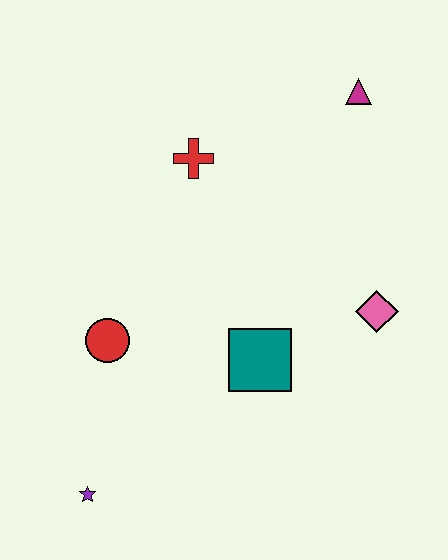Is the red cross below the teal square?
No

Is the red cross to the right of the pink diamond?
No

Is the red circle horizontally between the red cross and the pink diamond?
No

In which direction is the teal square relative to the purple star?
The teal square is to the right of the purple star.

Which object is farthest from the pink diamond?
The purple star is farthest from the pink diamond.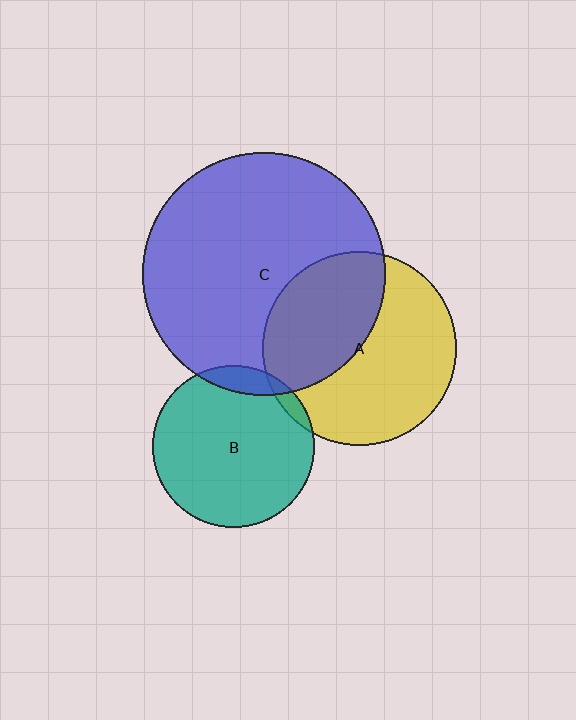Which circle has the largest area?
Circle C (blue).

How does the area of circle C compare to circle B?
Approximately 2.3 times.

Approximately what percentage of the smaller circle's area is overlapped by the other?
Approximately 10%.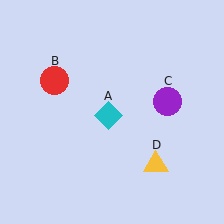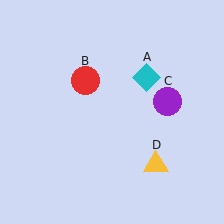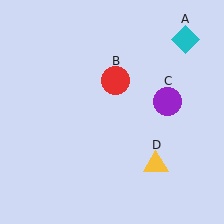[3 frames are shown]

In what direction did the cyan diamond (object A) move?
The cyan diamond (object A) moved up and to the right.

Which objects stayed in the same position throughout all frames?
Purple circle (object C) and yellow triangle (object D) remained stationary.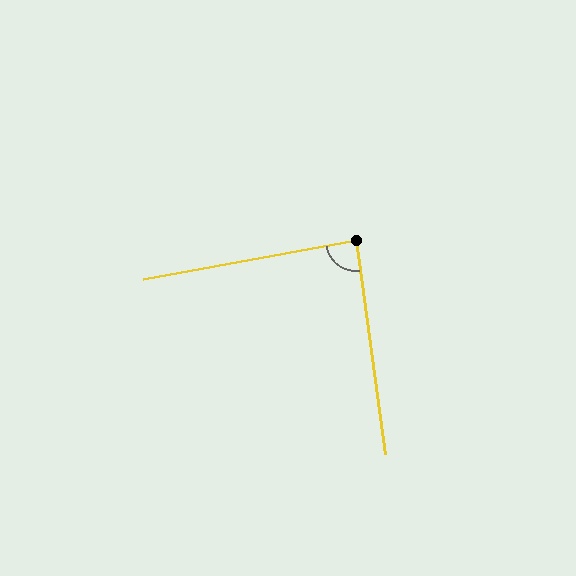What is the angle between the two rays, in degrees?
Approximately 87 degrees.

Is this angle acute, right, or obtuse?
It is approximately a right angle.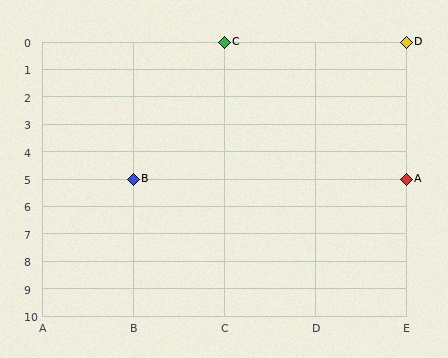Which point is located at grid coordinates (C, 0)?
Point C is at (C, 0).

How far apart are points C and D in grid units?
Points C and D are 2 columns apart.